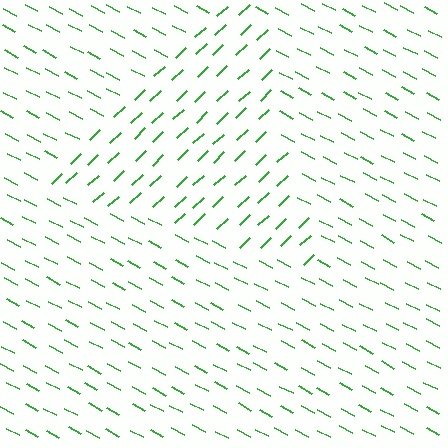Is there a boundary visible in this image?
Yes, there is a texture boundary formed by a change in line orientation.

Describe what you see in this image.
The image is filled with small green line segments. A triangle region in the image has lines oriented differently from the surrounding lines, creating a visible texture boundary.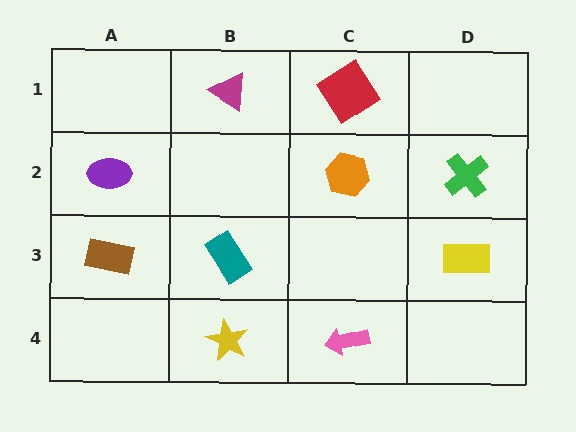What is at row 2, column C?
An orange hexagon.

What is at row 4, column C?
A pink arrow.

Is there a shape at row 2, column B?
No, that cell is empty.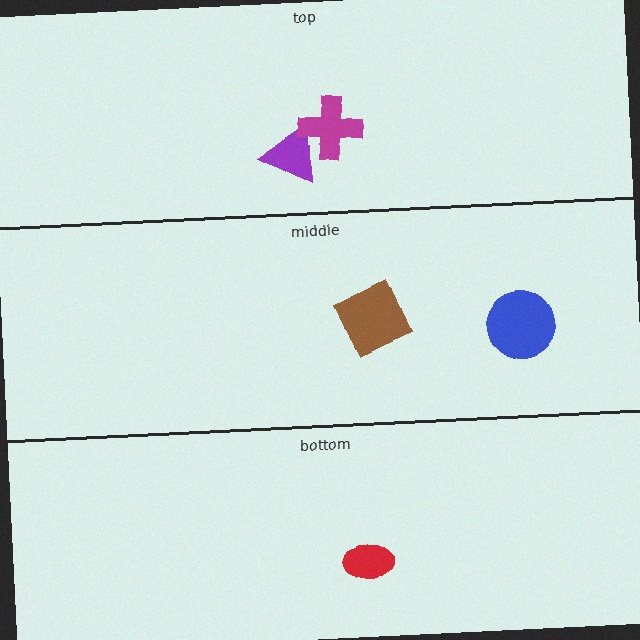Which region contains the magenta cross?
The top region.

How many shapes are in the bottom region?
1.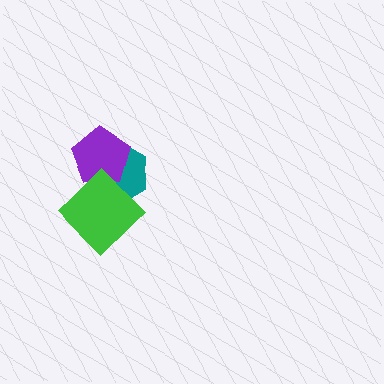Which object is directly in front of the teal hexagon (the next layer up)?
The purple pentagon is directly in front of the teal hexagon.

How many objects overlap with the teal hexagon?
2 objects overlap with the teal hexagon.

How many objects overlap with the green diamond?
2 objects overlap with the green diamond.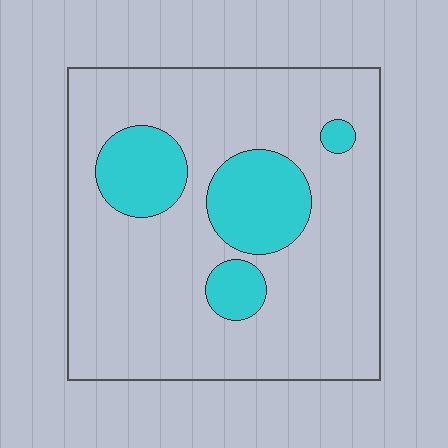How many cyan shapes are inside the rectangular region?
4.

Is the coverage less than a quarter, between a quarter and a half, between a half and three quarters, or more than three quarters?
Less than a quarter.